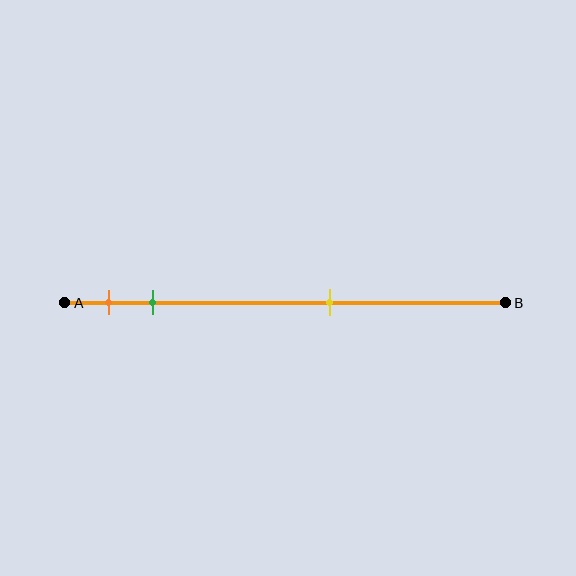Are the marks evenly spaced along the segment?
No, the marks are not evenly spaced.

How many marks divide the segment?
There are 3 marks dividing the segment.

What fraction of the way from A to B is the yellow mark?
The yellow mark is approximately 60% (0.6) of the way from A to B.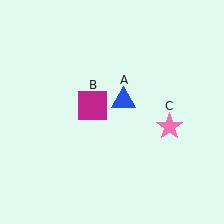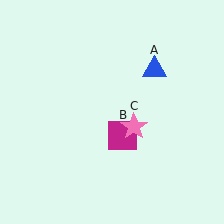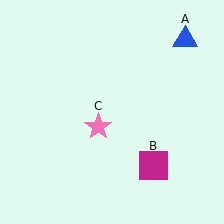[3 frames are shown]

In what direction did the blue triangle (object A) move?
The blue triangle (object A) moved up and to the right.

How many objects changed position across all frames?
3 objects changed position: blue triangle (object A), magenta square (object B), pink star (object C).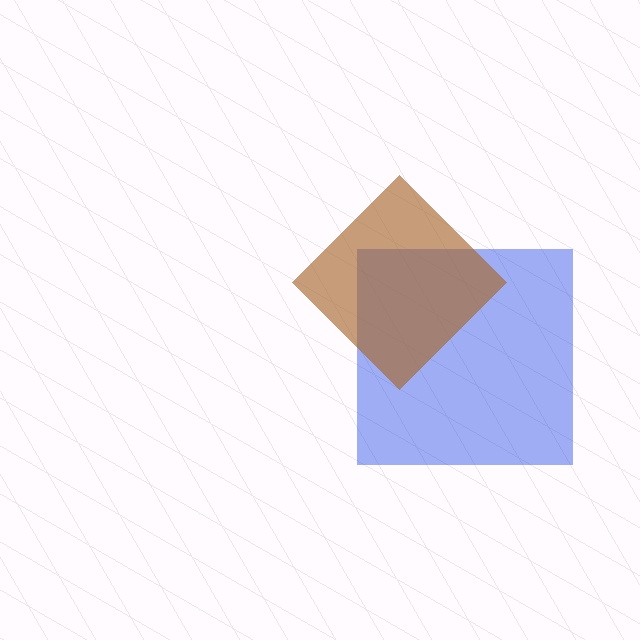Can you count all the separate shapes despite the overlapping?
Yes, there are 2 separate shapes.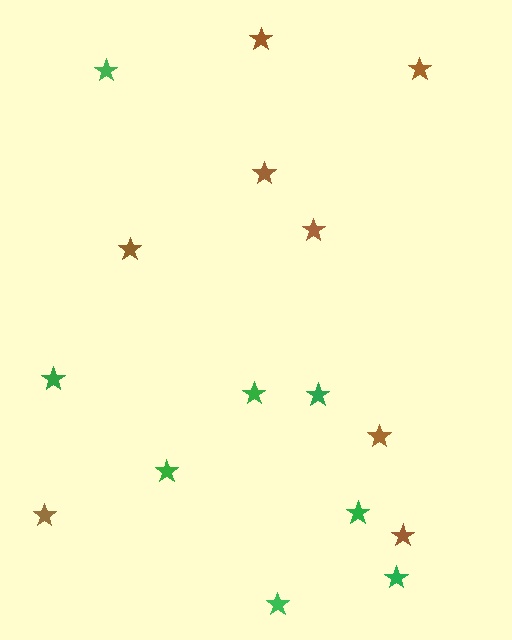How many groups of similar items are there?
There are 2 groups: one group of brown stars (8) and one group of green stars (8).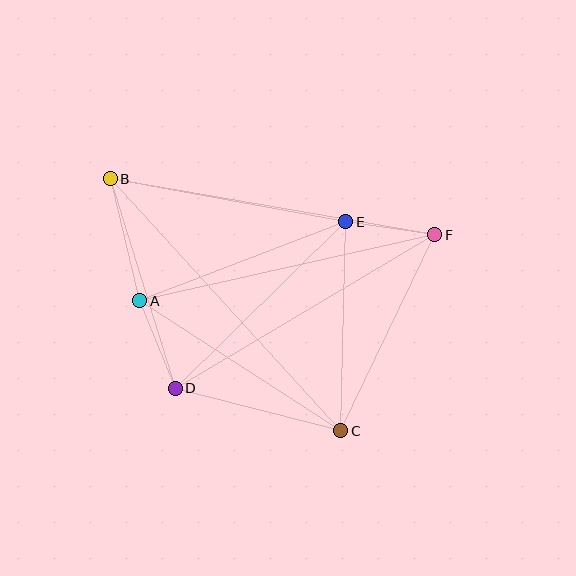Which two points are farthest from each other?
Points B and C are farthest from each other.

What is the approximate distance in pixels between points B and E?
The distance between B and E is approximately 239 pixels.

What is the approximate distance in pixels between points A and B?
The distance between A and B is approximately 126 pixels.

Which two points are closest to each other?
Points E and F are closest to each other.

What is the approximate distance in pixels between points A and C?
The distance between A and C is approximately 239 pixels.